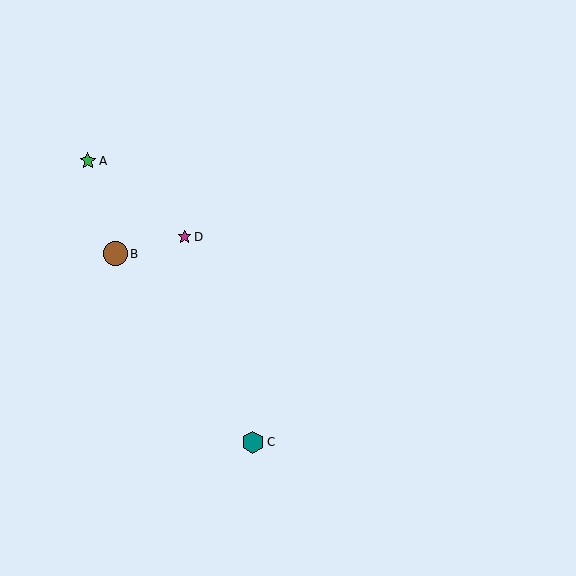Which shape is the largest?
The brown circle (labeled B) is the largest.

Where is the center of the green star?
The center of the green star is at (88, 161).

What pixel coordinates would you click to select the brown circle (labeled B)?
Click at (115, 254) to select the brown circle B.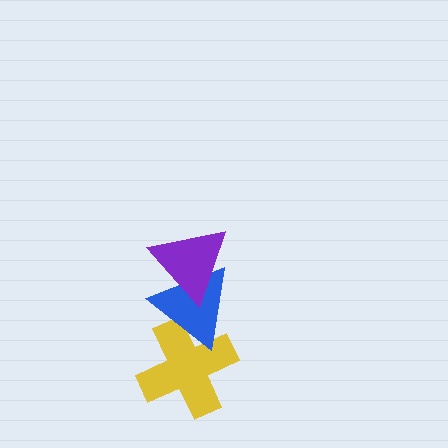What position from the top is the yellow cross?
The yellow cross is 3rd from the top.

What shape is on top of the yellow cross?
The blue triangle is on top of the yellow cross.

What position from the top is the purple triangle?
The purple triangle is 1st from the top.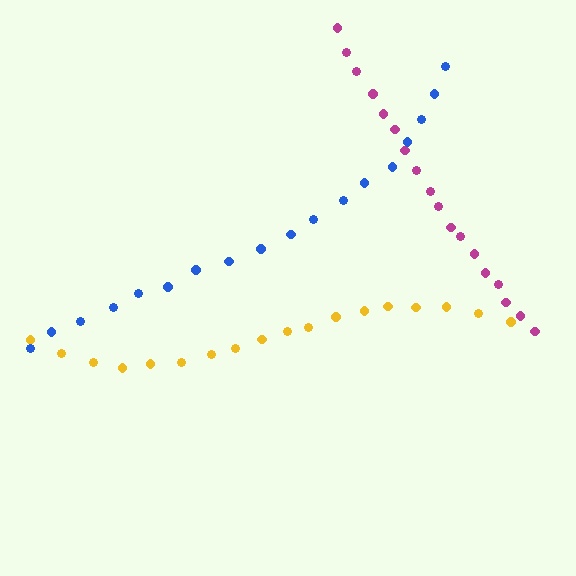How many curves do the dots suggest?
There are 3 distinct paths.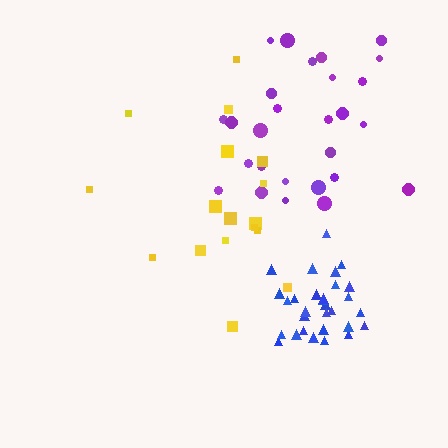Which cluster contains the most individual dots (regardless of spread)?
Blue (30).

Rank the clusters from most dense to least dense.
blue, purple, yellow.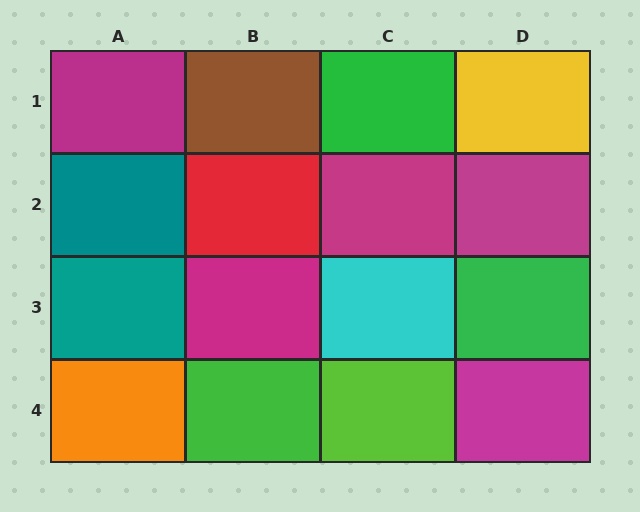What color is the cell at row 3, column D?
Green.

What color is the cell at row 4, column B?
Green.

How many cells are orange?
1 cell is orange.